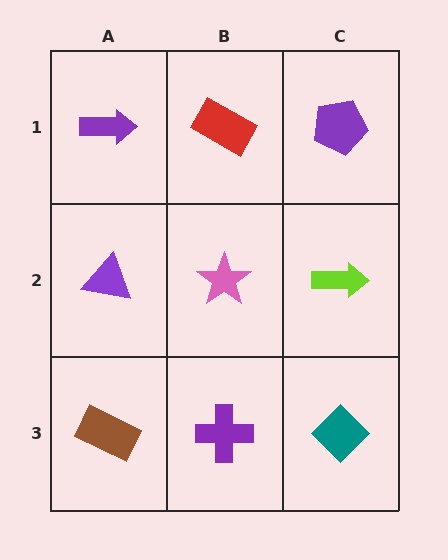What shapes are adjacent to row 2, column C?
A purple pentagon (row 1, column C), a teal diamond (row 3, column C), a pink star (row 2, column B).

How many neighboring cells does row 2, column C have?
3.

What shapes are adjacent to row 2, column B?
A red rectangle (row 1, column B), a purple cross (row 3, column B), a purple triangle (row 2, column A), a lime arrow (row 2, column C).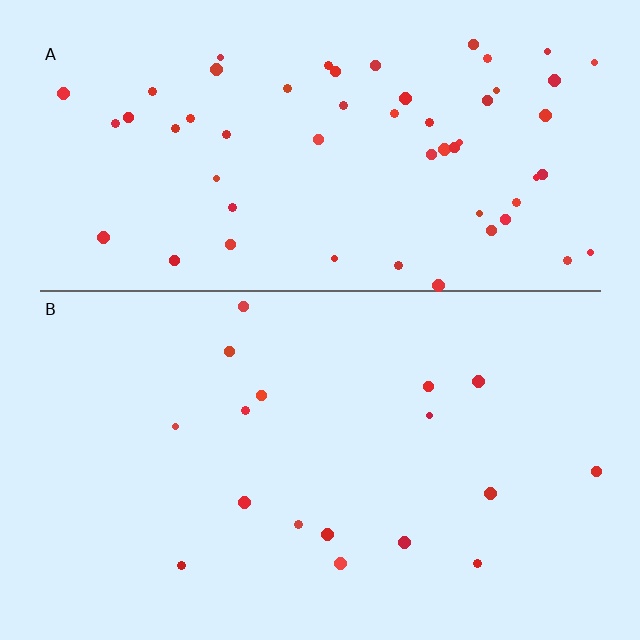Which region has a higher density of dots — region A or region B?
A (the top).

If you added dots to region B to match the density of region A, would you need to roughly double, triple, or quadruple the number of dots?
Approximately triple.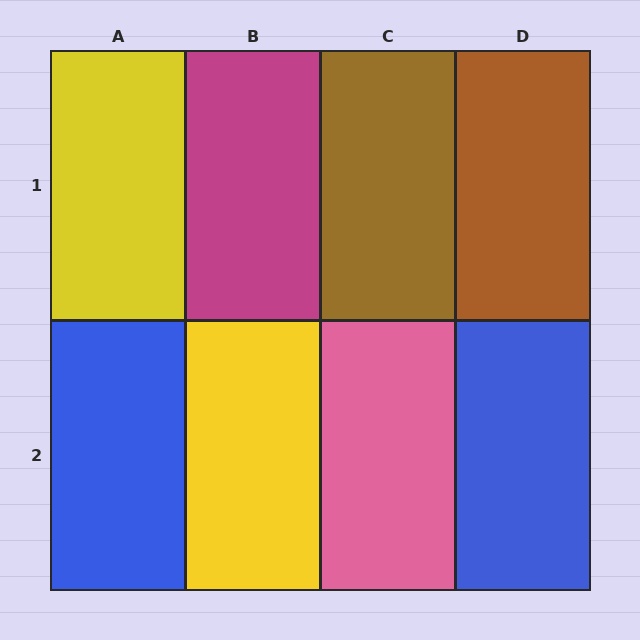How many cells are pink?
1 cell is pink.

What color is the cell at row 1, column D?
Brown.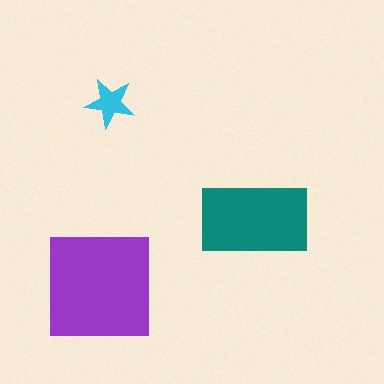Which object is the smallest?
The cyan star.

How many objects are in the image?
There are 3 objects in the image.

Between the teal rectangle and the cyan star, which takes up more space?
The teal rectangle.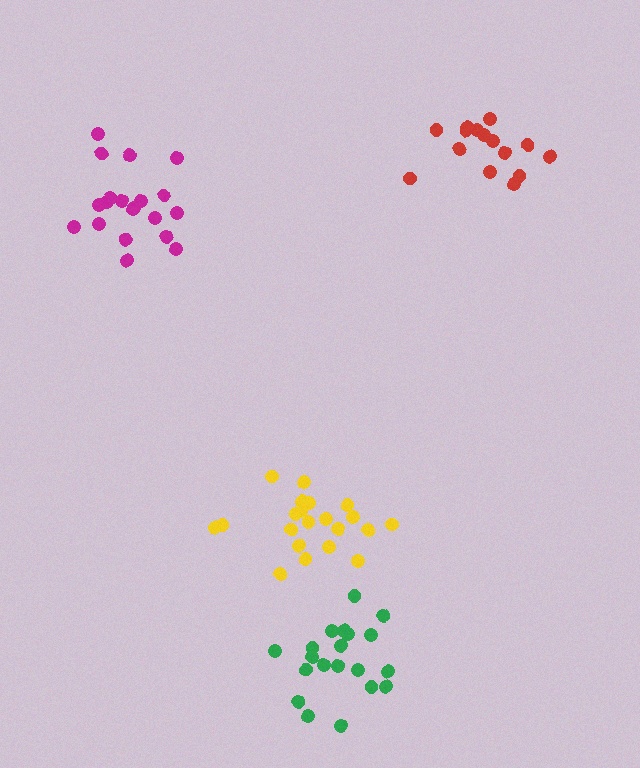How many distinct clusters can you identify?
There are 4 distinct clusters.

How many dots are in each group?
Group 1: 21 dots, Group 2: 20 dots, Group 3: 20 dots, Group 4: 15 dots (76 total).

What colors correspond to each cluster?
The clusters are colored: yellow, magenta, green, red.